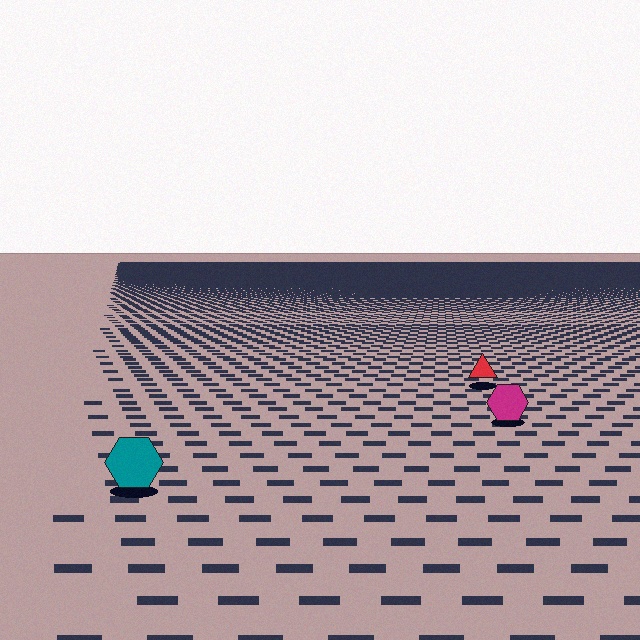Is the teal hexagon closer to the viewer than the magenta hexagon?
Yes. The teal hexagon is closer — you can tell from the texture gradient: the ground texture is coarser near it.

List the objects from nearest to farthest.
From nearest to farthest: the teal hexagon, the magenta hexagon, the red triangle.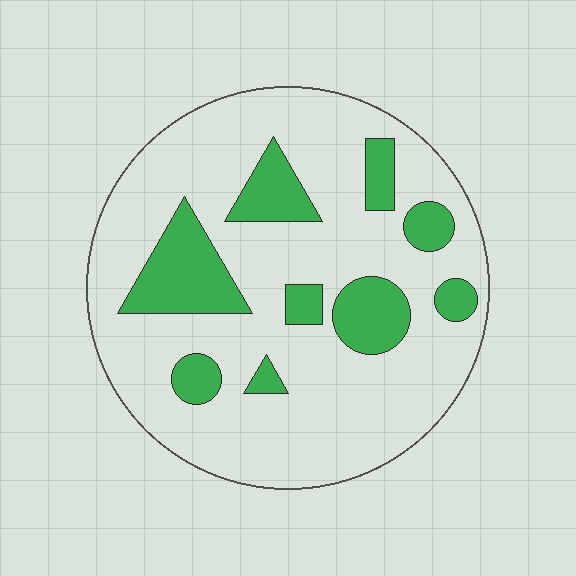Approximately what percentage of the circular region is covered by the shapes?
Approximately 20%.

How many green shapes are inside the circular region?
9.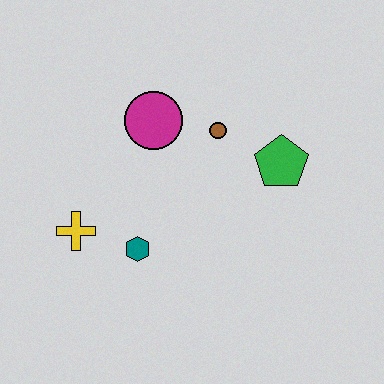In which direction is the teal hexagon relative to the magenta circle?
The teal hexagon is below the magenta circle.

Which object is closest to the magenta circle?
The brown circle is closest to the magenta circle.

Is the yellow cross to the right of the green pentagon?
No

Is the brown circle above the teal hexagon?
Yes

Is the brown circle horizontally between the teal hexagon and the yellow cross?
No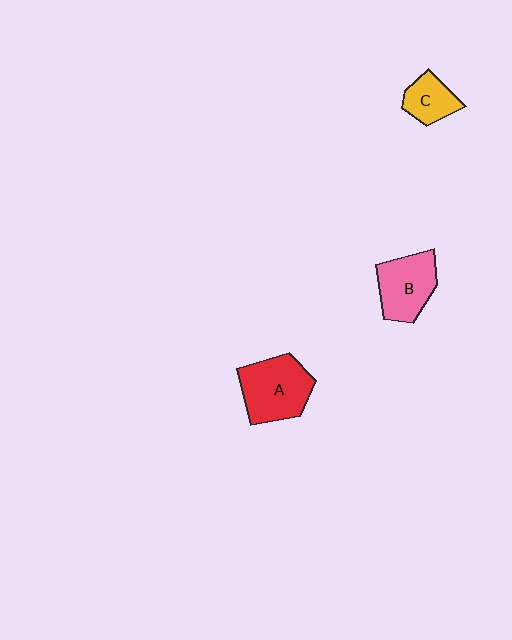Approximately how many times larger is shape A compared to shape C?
Approximately 1.9 times.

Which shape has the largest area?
Shape A (red).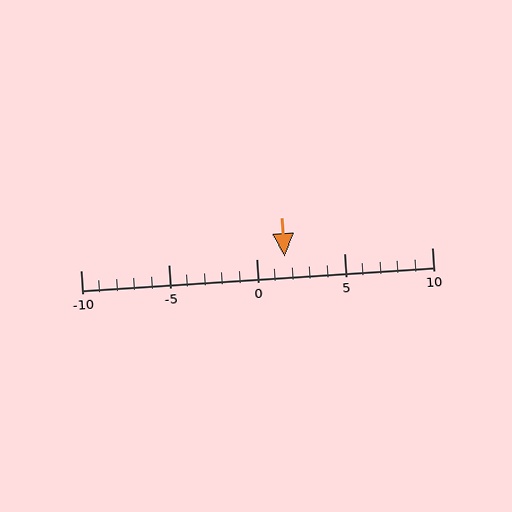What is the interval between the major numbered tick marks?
The major tick marks are spaced 5 units apart.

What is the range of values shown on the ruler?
The ruler shows values from -10 to 10.